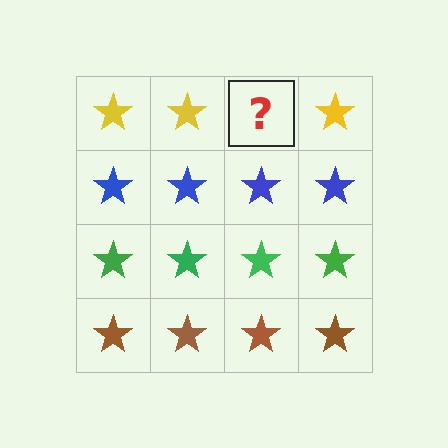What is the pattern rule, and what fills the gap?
The rule is that each row has a consistent color. The gap should be filled with a yellow star.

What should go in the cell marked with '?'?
The missing cell should contain a yellow star.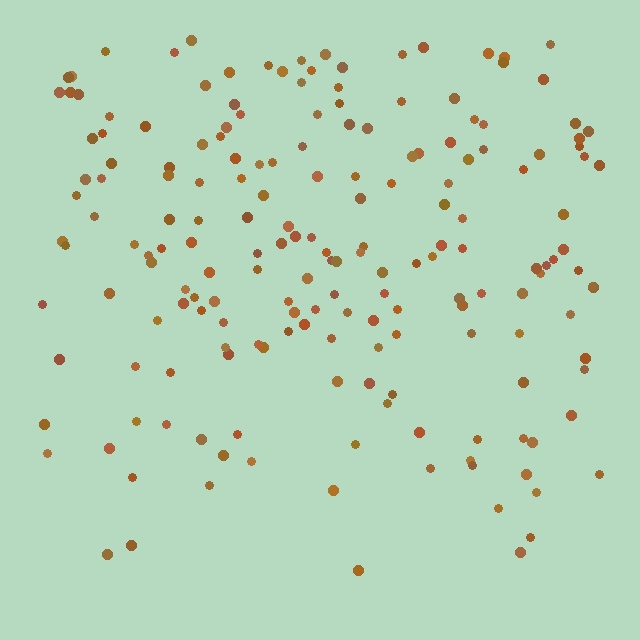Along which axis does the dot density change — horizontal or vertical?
Vertical.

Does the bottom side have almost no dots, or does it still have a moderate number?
Still a moderate number, just noticeably fewer than the top.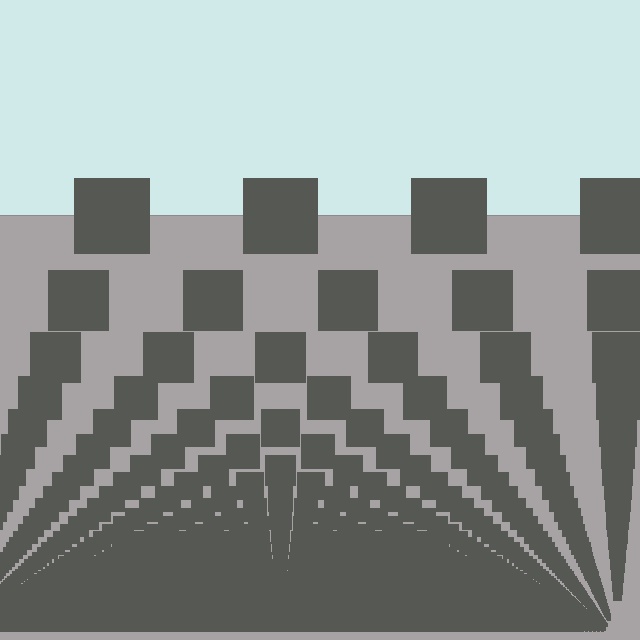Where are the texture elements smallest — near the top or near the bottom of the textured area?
Near the bottom.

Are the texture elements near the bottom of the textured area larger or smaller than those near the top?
Smaller. The gradient is inverted — elements near the bottom are smaller and denser.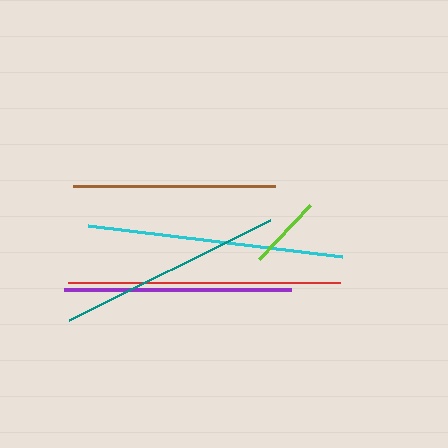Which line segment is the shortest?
The lime line is the shortest at approximately 74 pixels.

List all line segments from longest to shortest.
From longest to shortest: red, cyan, purple, teal, brown, lime.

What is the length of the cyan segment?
The cyan segment is approximately 256 pixels long.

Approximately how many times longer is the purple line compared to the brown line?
The purple line is approximately 1.1 times the length of the brown line.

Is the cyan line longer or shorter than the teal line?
The cyan line is longer than the teal line.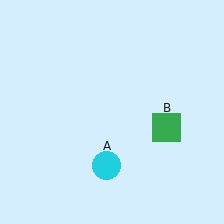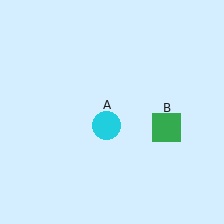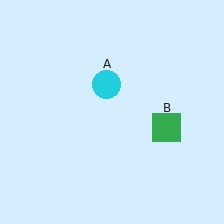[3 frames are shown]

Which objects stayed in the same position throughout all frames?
Green square (object B) remained stationary.